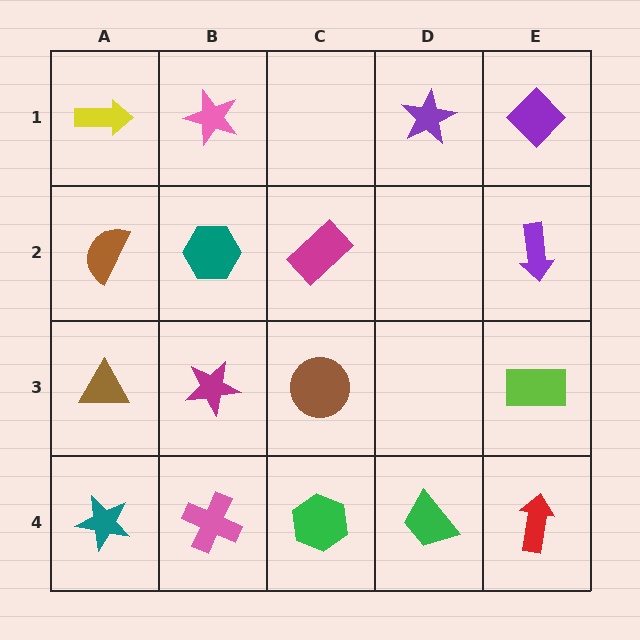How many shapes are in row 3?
4 shapes.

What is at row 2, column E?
A purple arrow.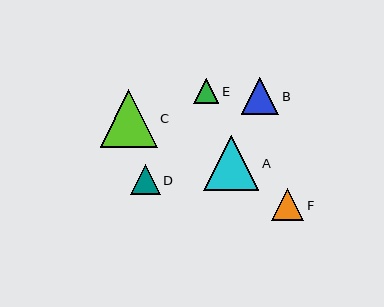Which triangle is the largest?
Triangle C is the largest with a size of approximately 57 pixels.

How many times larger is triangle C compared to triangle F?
Triangle C is approximately 1.8 times the size of triangle F.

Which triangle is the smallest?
Triangle E is the smallest with a size of approximately 25 pixels.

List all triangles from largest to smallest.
From largest to smallest: C, A, B, F, D, E.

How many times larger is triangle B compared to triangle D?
Triangle B is approximately 1.2 times the size of triangle D.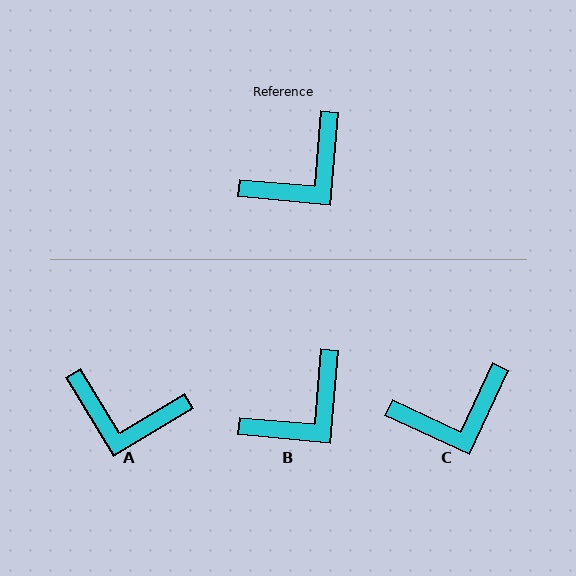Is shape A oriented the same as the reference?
No, it is off by about 54 degrees.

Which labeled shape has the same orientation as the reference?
B.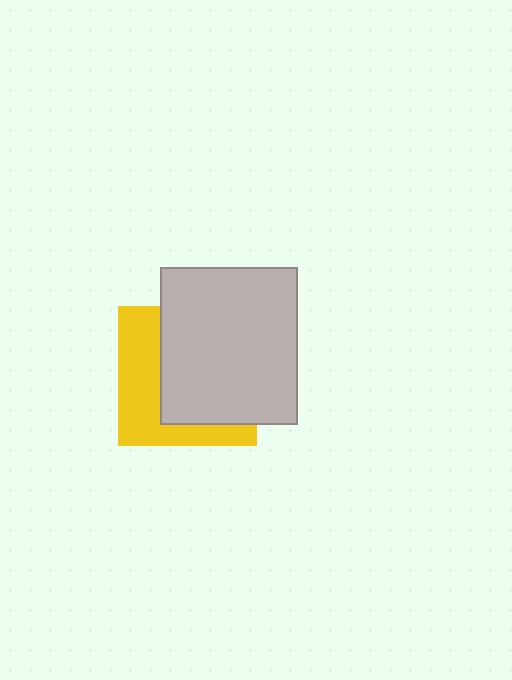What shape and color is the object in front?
The object in front is a light gray rectangle.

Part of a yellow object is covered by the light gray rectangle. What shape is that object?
It is a square.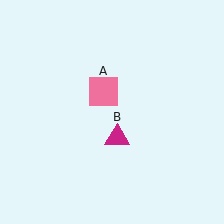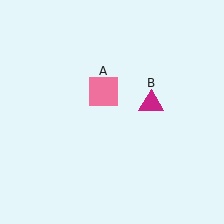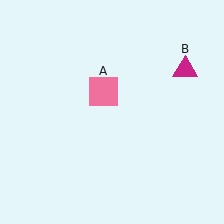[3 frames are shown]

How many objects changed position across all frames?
1 object changed position: magenta triangle (object B).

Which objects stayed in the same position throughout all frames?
Pink square (object A) remained stationary.